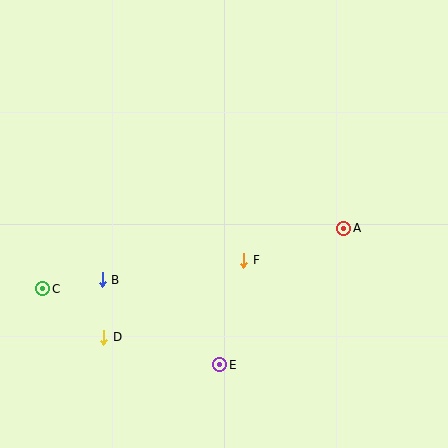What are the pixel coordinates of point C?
Point C is at (43, 289).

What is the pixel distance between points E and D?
The distance between E and D is 119 pixels.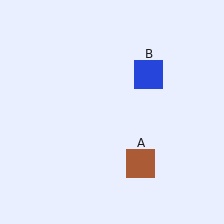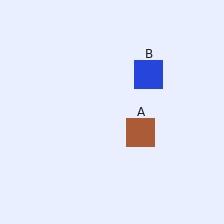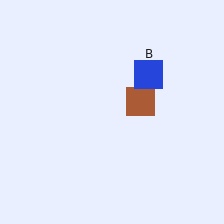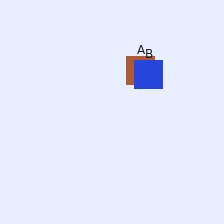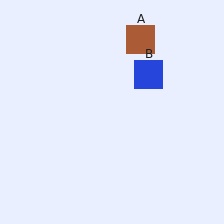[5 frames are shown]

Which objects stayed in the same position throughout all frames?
Blue square (object B) remained stationary.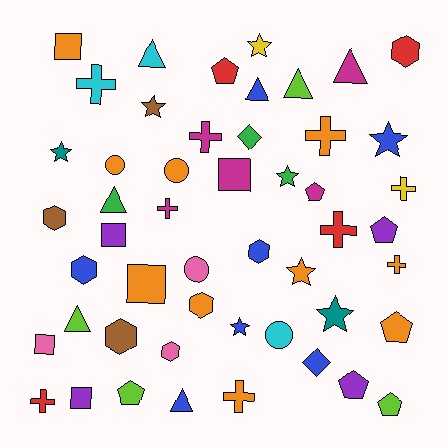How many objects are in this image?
There are 50 objects.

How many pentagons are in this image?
There are 7 pentagons.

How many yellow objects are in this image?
There are 2 yellow objects.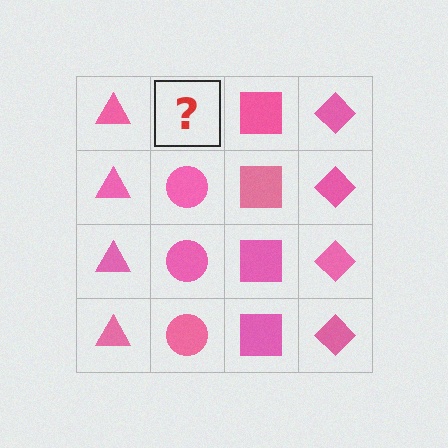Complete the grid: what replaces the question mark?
The question mark should be replaced with a pink circle.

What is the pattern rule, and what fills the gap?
The rule is that each column has a consistent shape. The gap should be filled with a pink circle.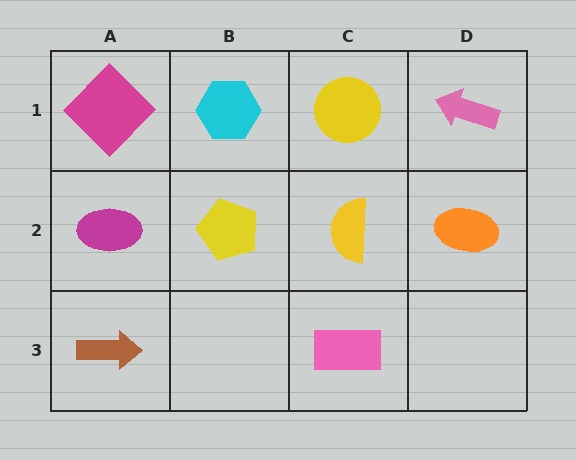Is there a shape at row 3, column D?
No, that cell is empty.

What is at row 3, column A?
A brown arrow.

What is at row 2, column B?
A yellow pentagon.